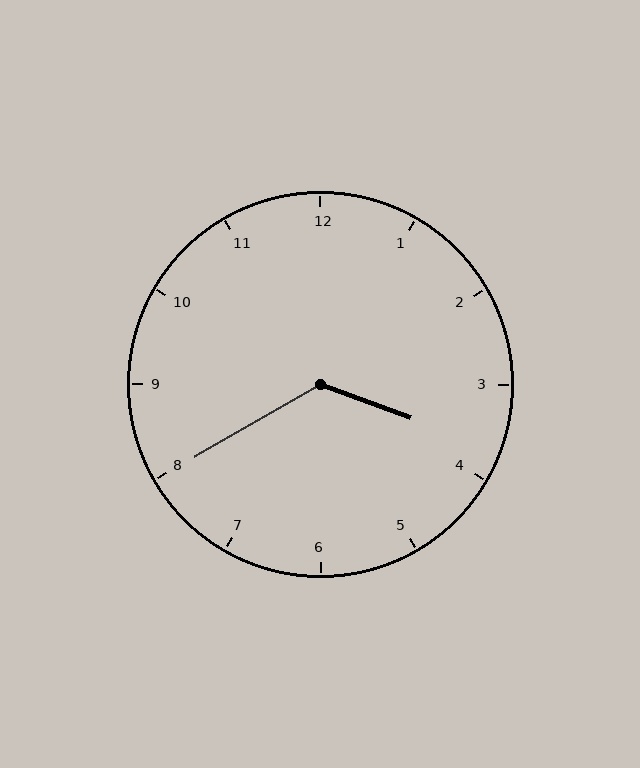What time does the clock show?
3:40.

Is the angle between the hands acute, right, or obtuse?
It is obtuse.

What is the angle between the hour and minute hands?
Approximately 130 degrees.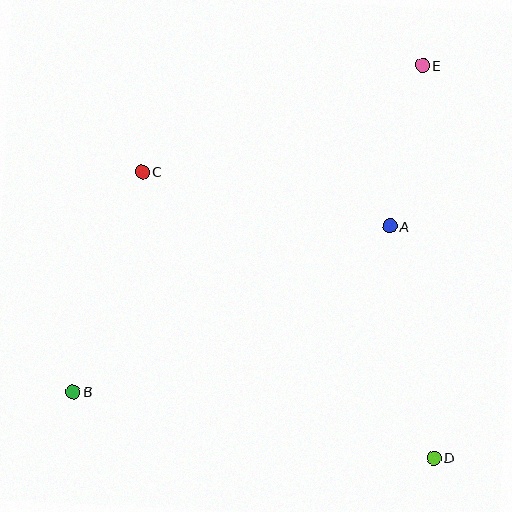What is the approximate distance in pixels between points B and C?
The distance between B and C is approximately 230 pixels.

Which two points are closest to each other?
Points A and E are closest to each other.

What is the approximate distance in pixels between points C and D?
The distance between C and D is approximately 409 pixels.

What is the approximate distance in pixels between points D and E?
The distance between D and E is approximately 393 pixels.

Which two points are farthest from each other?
Points B and E are farthest from each other.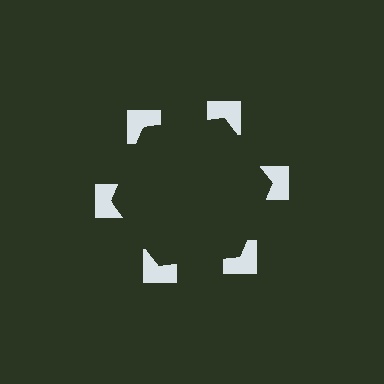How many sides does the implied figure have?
6 sides.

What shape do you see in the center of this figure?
An illusory hexagon — its edges are inferred from the aligned wedge cuts in the notched squares, not physically drawn.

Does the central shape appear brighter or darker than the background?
It typically appears slightly darker than the background, even though no actual brightness change is drawn.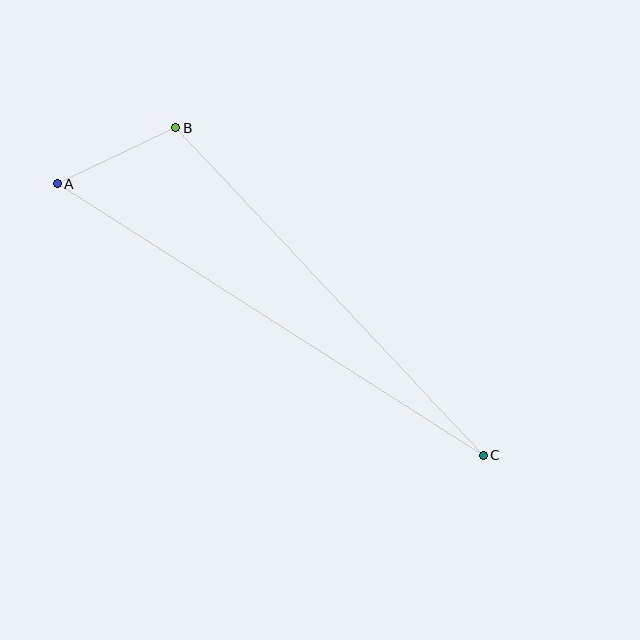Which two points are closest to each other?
Points A and B are closest to each other.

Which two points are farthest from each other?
Points A and C are farthest from each other.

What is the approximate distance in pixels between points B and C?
The distance between B and C is approximately 450 pixels.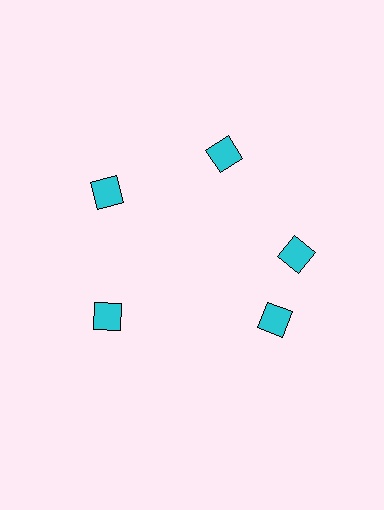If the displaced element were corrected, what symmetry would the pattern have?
It would have 5-fold rotational symmetry — the pattern would map onto itself every 72 degrees.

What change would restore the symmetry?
The symmetry would be restored by rotating it back into even spacing with its neighbors so that all 5 diamonds sit at equal angles and equal distance from the center.